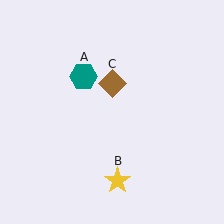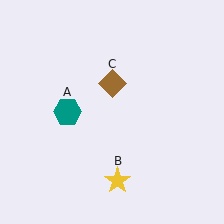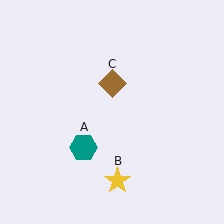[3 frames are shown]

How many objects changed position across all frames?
1 object changed position: teal hexagon (object A).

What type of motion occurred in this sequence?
The teal hexagon (object A) rotated counterclockwise around the center of the scene.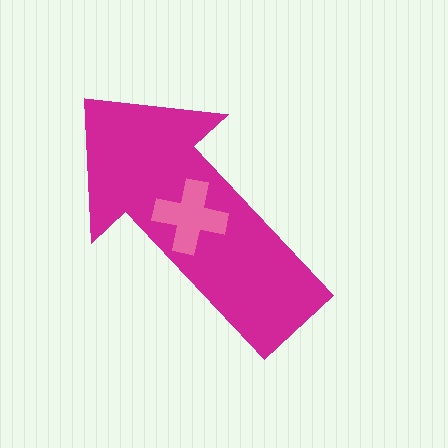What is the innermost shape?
The pink cross.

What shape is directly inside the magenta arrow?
The pink cross.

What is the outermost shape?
The magenta arrow.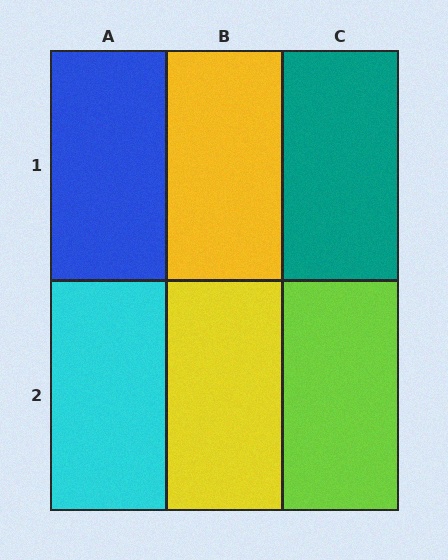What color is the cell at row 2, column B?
Yellow.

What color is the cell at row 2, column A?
Cyan.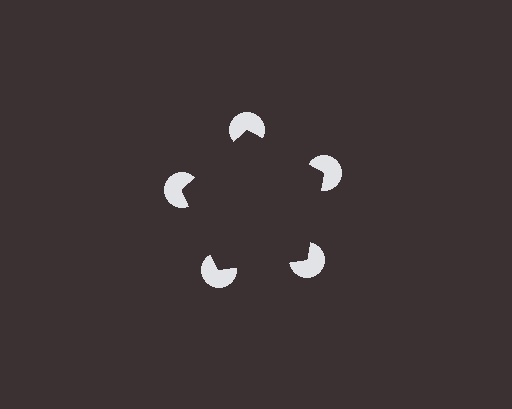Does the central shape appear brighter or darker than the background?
It typically appears slightly darker than the background, even though no actual brightness change is drawn.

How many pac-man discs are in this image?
There are 5 — one at each vertex of the illusory pentagon.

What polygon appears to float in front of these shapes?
An illusory pentagon — its edges are inferred from the aligned wedge cuts in the pac-man discs, not physically drawn.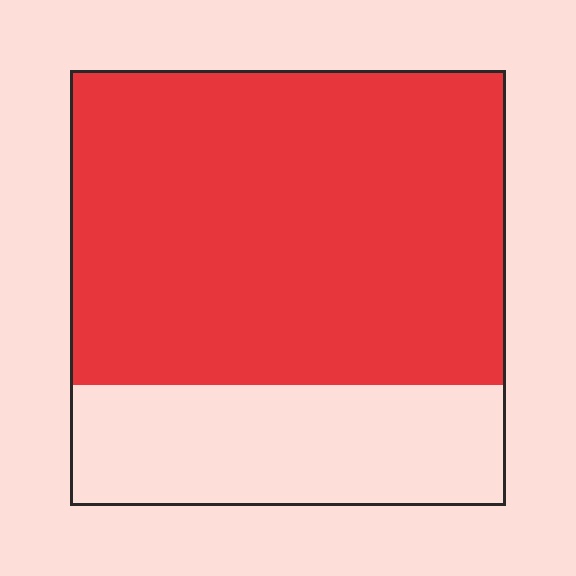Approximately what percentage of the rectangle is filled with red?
Approximately 70%.